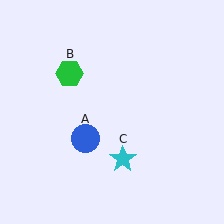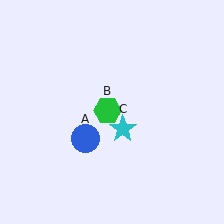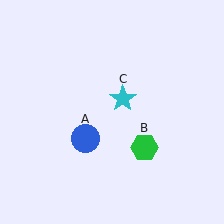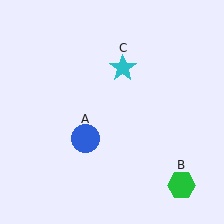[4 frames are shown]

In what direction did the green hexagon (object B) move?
The green hexagon (object B) moved down and to the right.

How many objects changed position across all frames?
2 objects changed position: green hexagon (object B), cyan star (object C).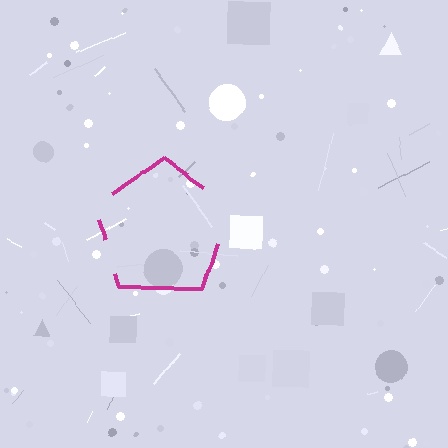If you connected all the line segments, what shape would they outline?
They would outline a pentagon.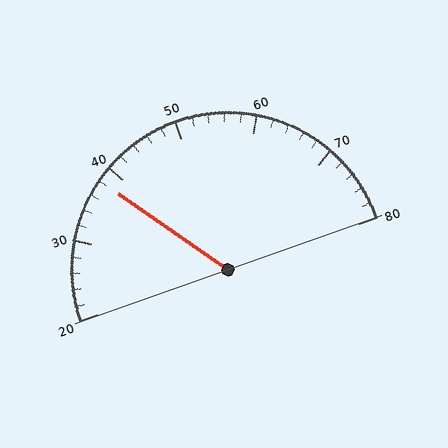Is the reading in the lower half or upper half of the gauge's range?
The reading is in the lower half of the range (20 to 80).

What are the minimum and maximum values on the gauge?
The gauge ranges from 20 to 80.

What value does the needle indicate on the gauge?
The needle indicates approximately 38.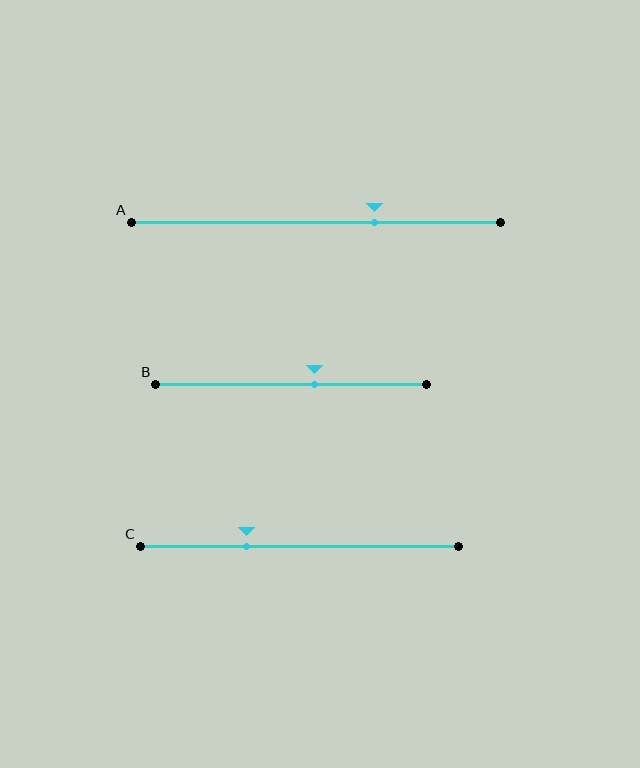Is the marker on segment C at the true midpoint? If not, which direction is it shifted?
No, the marker on segment C is shifted to the left by about 16% of the segment length.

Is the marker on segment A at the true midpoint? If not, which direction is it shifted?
No, the marker on segment A is shifted to the right by about 16% of the segment length.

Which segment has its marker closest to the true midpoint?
Segment B has its marker closest to the true midpoint.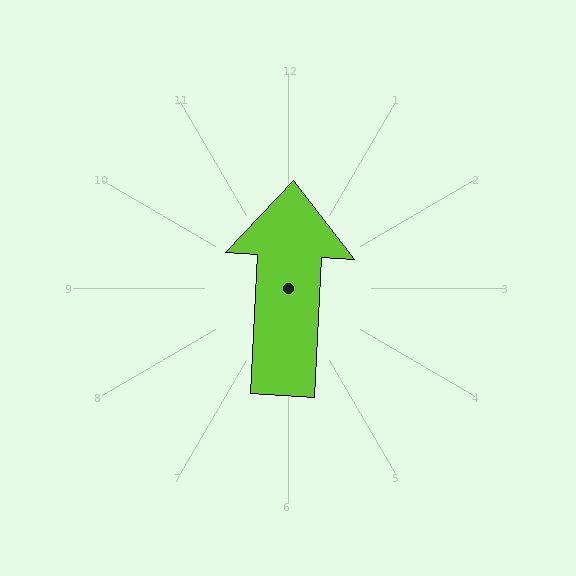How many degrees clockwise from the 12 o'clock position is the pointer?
Approximately 3 degrees.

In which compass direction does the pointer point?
North.